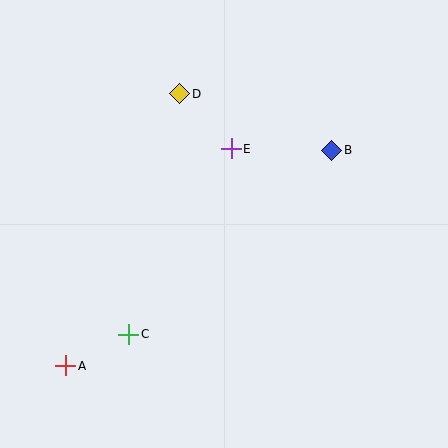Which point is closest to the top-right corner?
Point B is closest to the top-right corner.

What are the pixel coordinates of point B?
Point B is at (332, 150).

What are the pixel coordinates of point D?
Point D is at (180, 94).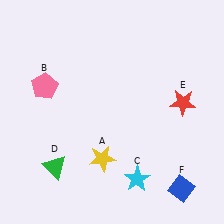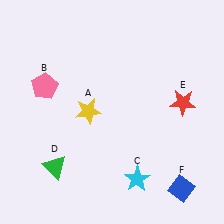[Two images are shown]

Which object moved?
The yellow star (A) moved up.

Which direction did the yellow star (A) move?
The yellow star (A) moved up.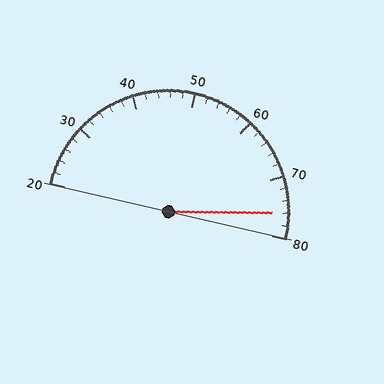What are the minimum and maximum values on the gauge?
The gauge ranges from 20 to 80.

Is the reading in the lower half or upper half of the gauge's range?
The reading is in the upper half of the range (20 to 80).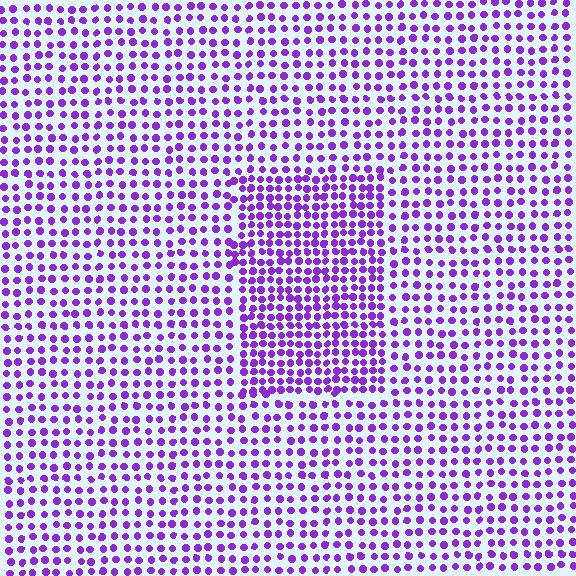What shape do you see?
I see a rectangle.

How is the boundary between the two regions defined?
The boundary is defined by a change in element density (approximately 1.6x ratio). All elements are the same color, size, and shape.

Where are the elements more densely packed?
The elements are more densely packed inside the rectangle boundary.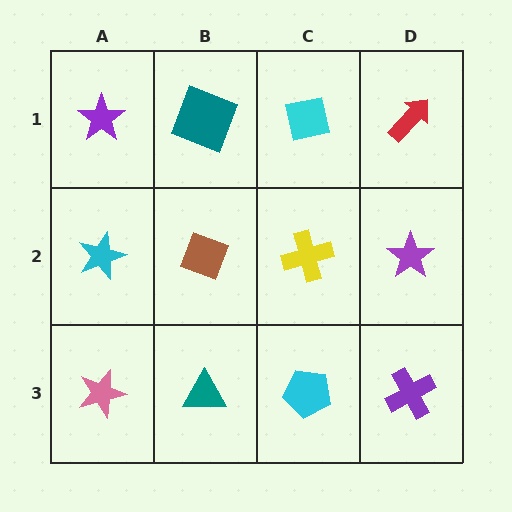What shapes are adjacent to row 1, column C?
A yellow cross (row 2, column C), a teal square (row 1, column B), a red arrow (row 1, column D).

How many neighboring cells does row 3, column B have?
3.